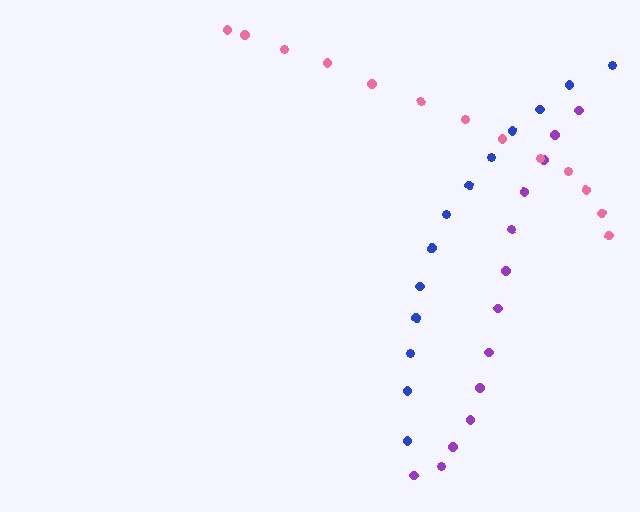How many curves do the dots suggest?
There are 3 distinct paths.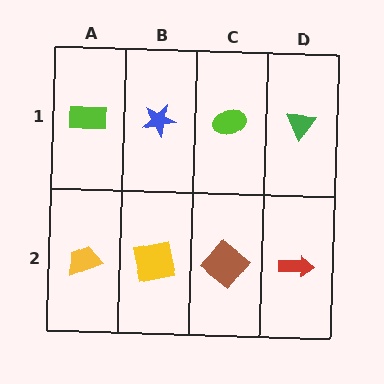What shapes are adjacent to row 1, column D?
A red arrow (row 2, column D), a lime ellipse (row 1, column C).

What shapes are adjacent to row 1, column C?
A brown diamond (row 2, column C), a blue star (row 1, column B), a green triangle (row 1, column D).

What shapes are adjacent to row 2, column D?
A green triangle (row 1, column D), a brown diamond (row 2, column C).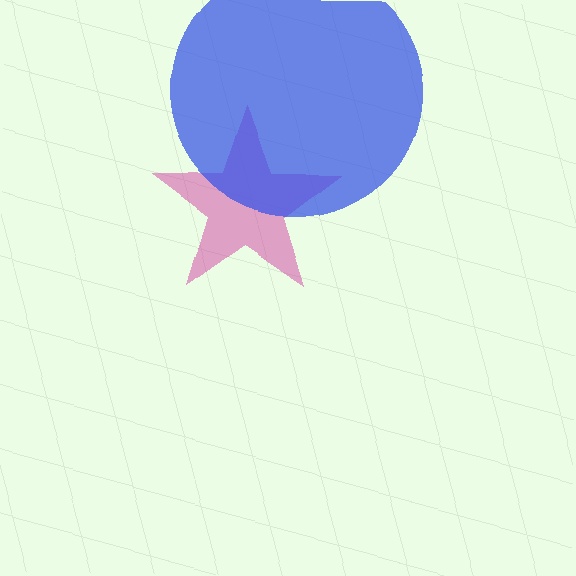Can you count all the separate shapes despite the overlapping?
Yes, there are 2 separate shapes.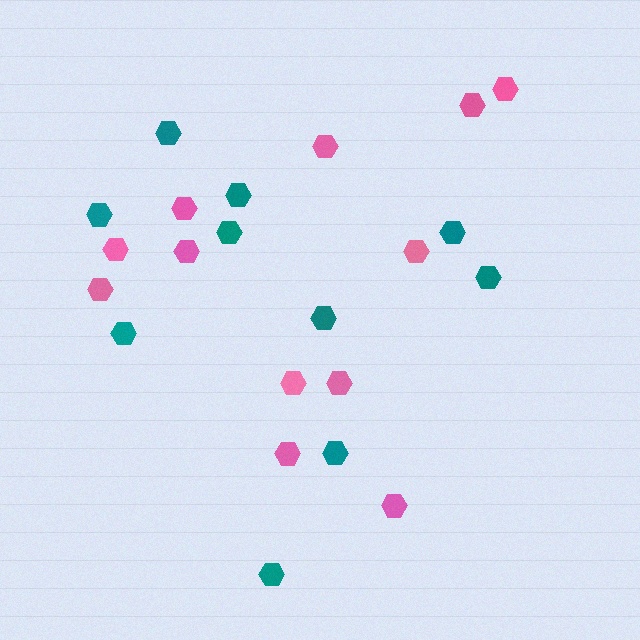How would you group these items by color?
There are 2 groups: one group of teal hexagons (10) and one group of pink hexagons (12).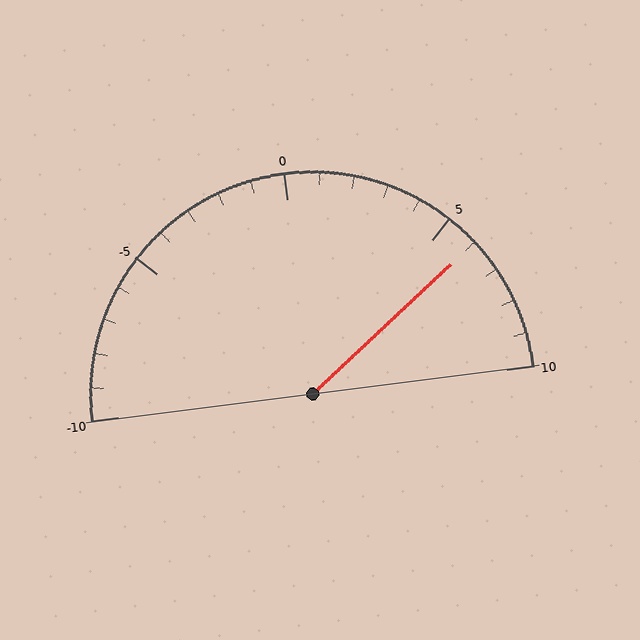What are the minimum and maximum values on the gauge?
The gauge ranges from -10 to 10.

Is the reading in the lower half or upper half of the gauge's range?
The reading is in the upper half of the range (-10 to 10).